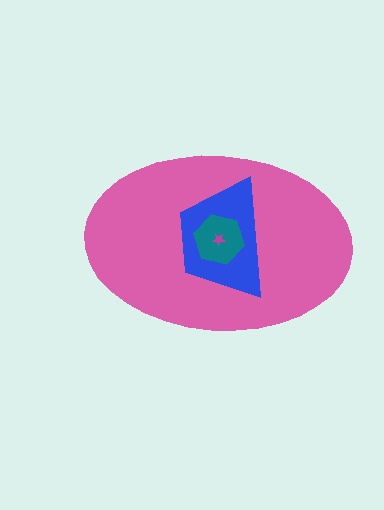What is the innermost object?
The magenta star.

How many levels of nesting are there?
4.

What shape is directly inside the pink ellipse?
The blue trapezoid.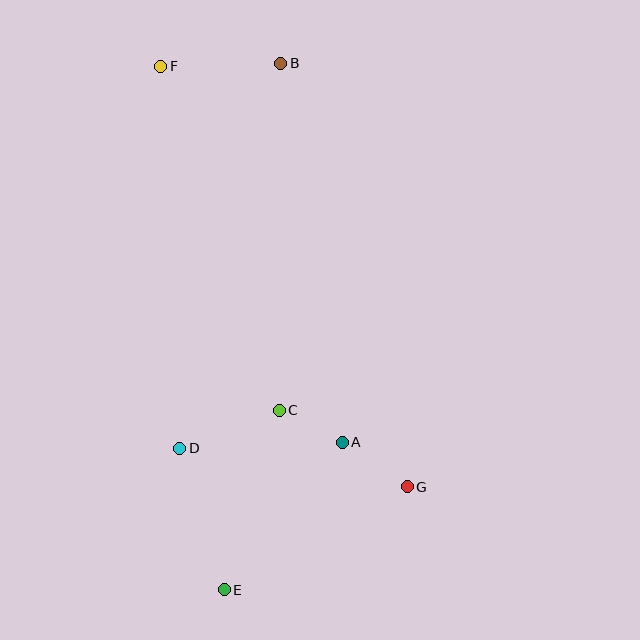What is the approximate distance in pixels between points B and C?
The distance between B and C is approximately 347 pixels.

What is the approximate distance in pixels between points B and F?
The distance between B and F is approximately 120 pixels.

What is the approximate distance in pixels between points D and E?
The distance between D and E is approximately 148 pixels.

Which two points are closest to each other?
Points A and C are closest to each other.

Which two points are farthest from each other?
Points B and E are farthest from each other.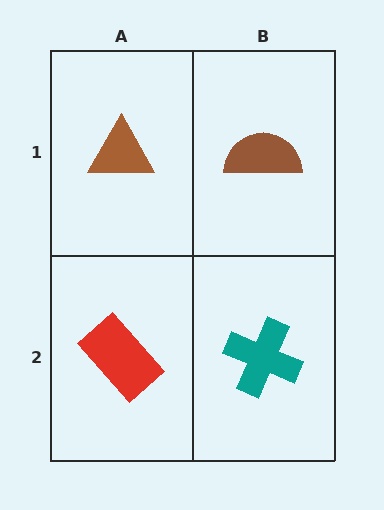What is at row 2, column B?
A teal cross.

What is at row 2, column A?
A red rectangle.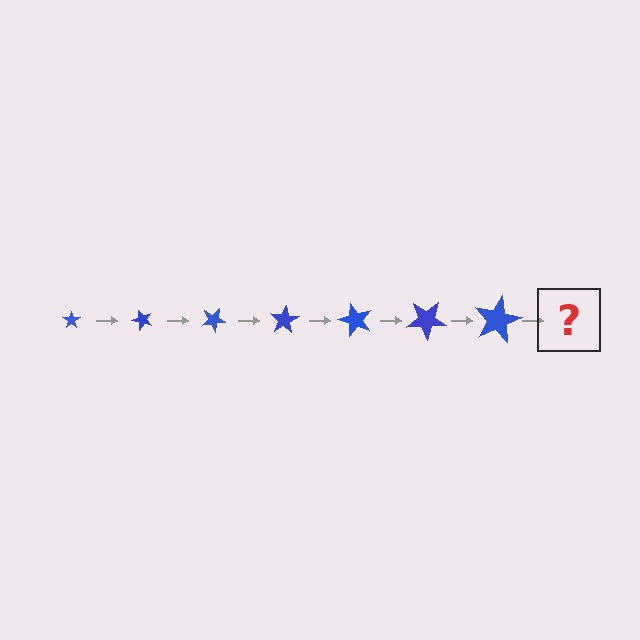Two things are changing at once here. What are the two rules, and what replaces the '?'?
The two rules are that the star grows larger each step and it rotates 50 degrees each step. The '?' should be a star, larger than the previous one and rotated 350 degrees from the start.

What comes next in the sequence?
The next element should be a star, larger than the previous one and rotated 350 degrees from the start.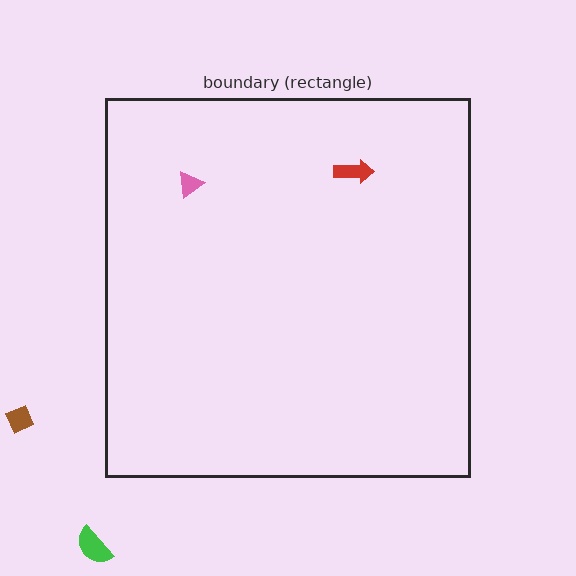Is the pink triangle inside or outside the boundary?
Inside.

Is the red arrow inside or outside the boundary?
Inside.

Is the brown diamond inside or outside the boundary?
Outside.